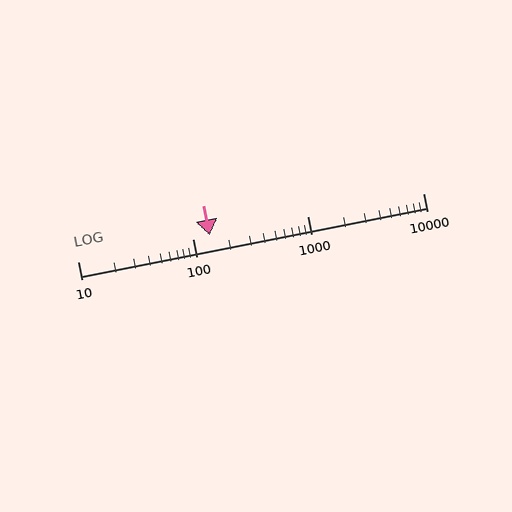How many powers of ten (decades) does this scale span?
The scale spans 3 decades, from 10 to 10000.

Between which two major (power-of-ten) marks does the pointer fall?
The pointer is between 100 and 1000.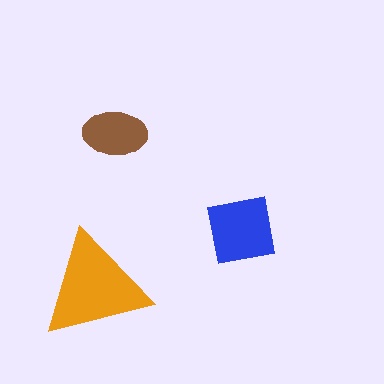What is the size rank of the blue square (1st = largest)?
2nd.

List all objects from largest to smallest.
The orange triangle, the blue square, the brown ellipse.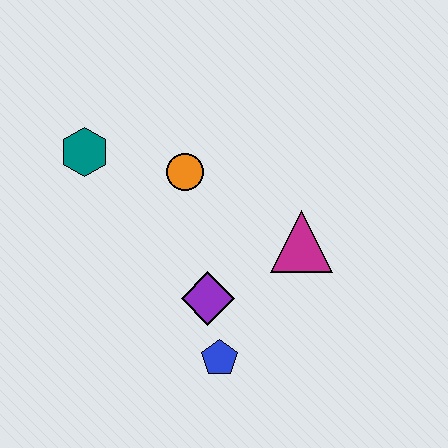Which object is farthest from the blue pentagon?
The teal hexagon is farthest from the blue pentagon.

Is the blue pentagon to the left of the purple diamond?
No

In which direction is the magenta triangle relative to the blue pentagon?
The magenta triangle is above the blue pentagon.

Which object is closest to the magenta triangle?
The purple diamond is closest to the magenta triangle.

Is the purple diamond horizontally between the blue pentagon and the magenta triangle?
No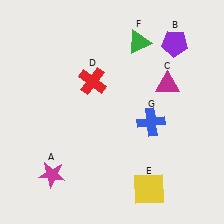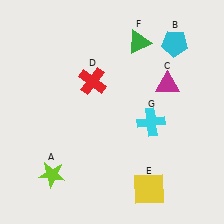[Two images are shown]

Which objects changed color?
A changed from magenta to lime. B changed from purple to cyan. G changed from blue to cyan.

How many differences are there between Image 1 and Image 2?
There are 3 differences between the two images.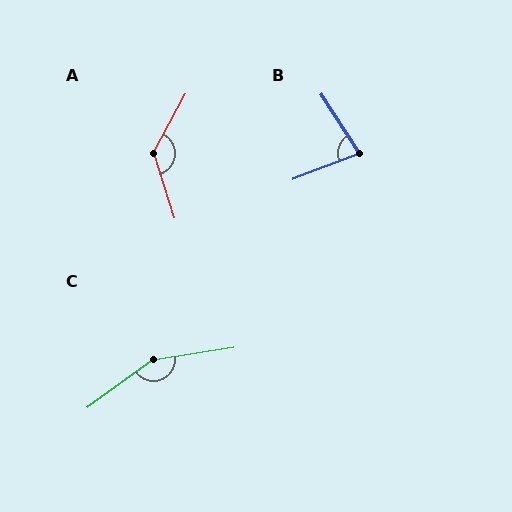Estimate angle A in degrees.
Approximately 134 degrees.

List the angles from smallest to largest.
B (78°), A (134°), C (153°).